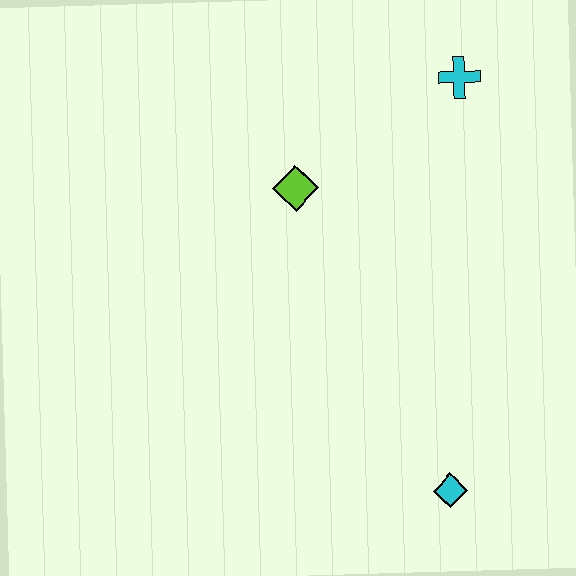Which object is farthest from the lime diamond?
The cyan diamond is farthest from the lime diamond.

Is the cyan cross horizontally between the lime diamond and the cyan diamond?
No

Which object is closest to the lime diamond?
The cyan cross is closest to the lime diamond.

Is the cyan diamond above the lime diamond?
No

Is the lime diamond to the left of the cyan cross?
Yes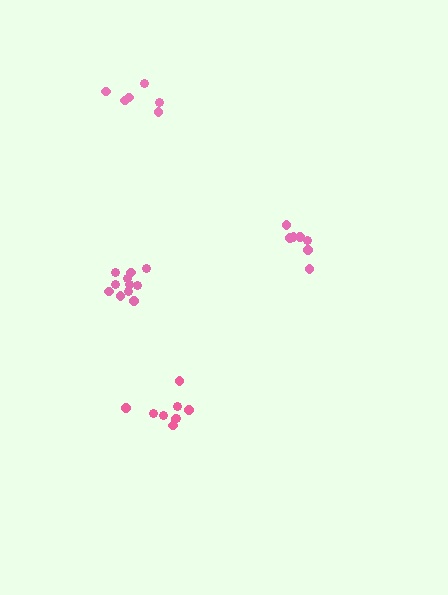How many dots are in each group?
Group 1: 9 dots, Group 2: 6 dots, Group 3: 11 dots, Group 4: 7 dots (33 total).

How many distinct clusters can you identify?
There are 4 distinct clusters.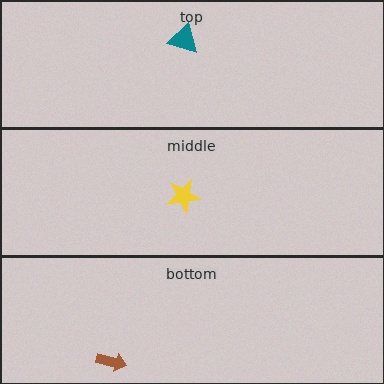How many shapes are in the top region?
1.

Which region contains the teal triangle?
The top region.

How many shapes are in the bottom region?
1.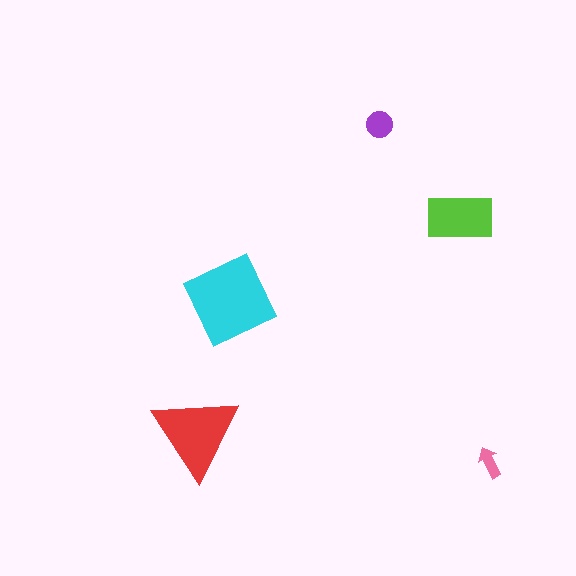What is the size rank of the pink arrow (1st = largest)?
5th.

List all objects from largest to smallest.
The cyan diamond, the red triangle, the lime rectangle, the purple circle, the pink arrow.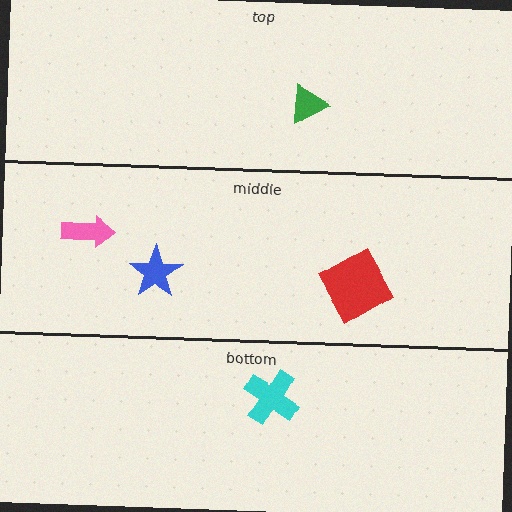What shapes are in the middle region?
The red square, the pink arrow, the blue star.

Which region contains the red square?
The middle region.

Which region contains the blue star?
The middle region.